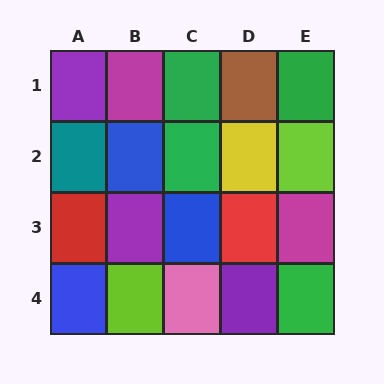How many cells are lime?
2 cells are lime.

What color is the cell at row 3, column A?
Red.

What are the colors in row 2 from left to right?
Teal, blue, green, yellow, lime.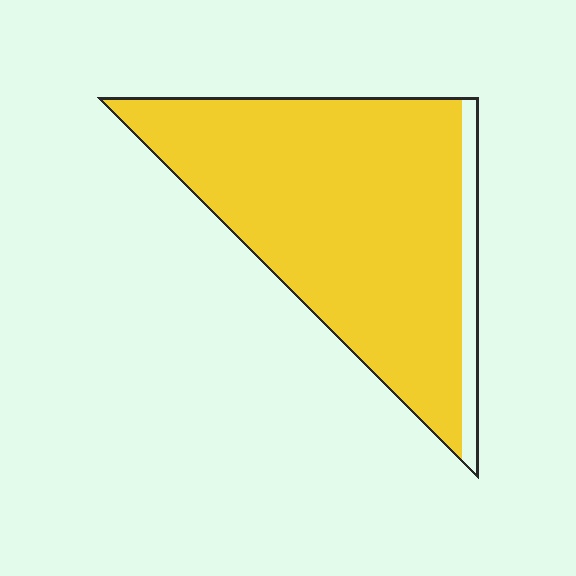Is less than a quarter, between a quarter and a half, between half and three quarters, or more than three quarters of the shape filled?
More than three quarters.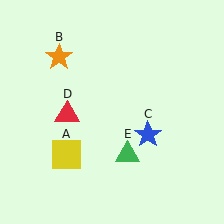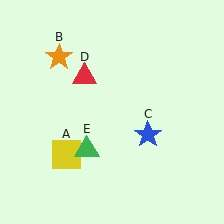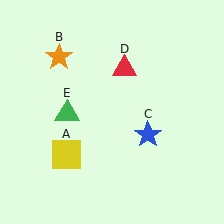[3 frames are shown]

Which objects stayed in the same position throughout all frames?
Yellow square (object A) and orange star (object B) and blue star (object C) remained stationary.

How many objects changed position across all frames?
2 objects changed position: red triangle (object D), green triangle (object E).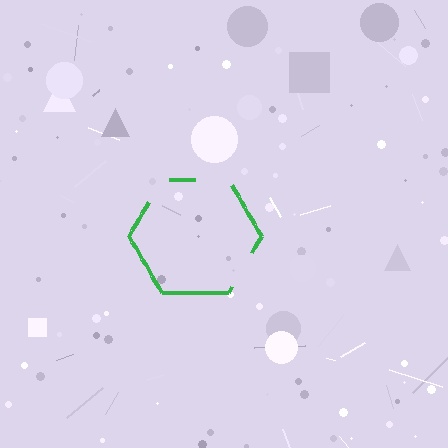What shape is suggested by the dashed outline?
The dashed outline suggests a hexagon.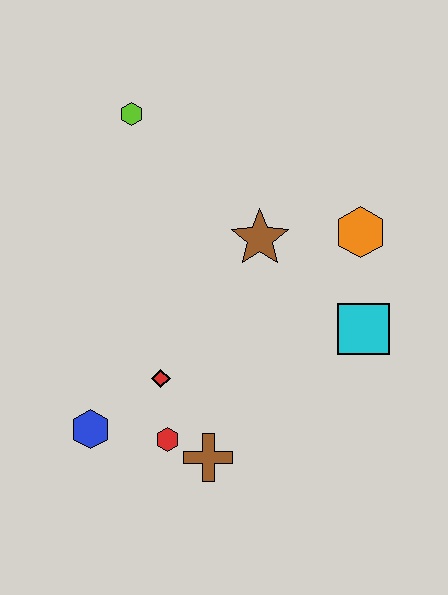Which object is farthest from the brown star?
The blue hexagon is farthest from the brown star.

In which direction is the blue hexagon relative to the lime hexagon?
The blue hexagon is below the lime hexagon.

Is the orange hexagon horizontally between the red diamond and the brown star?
No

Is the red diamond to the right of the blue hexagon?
Yes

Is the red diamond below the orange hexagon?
Yes